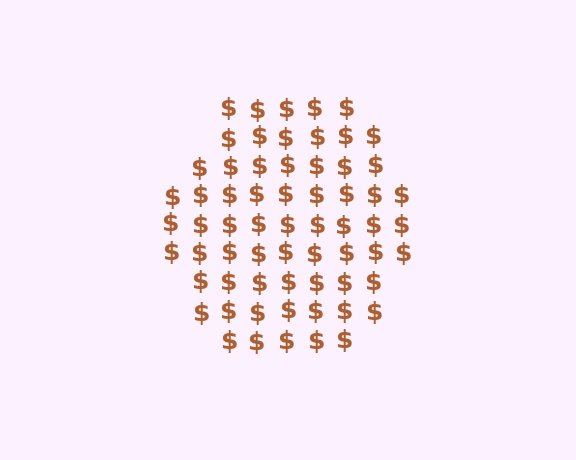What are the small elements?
The small elements are dollar signs.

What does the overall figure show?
The overall figure shows a hexagon.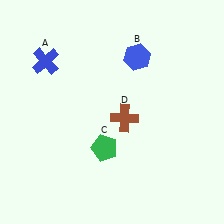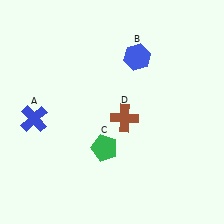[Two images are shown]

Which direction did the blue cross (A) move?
The blue cross (A) moved down.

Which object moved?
The blue cross (A) moved down.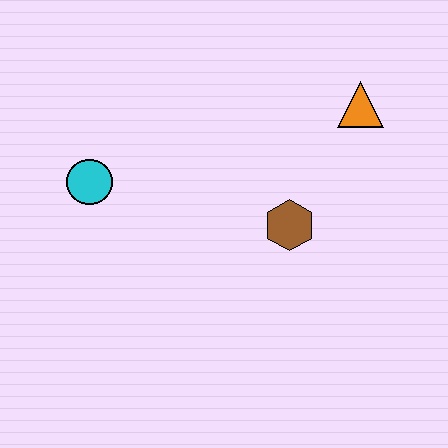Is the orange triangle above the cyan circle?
Yes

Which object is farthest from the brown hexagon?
The cyan circle is farthest from the brown hexagon.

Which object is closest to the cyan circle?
The brown hexagon is closest to the cyan circle.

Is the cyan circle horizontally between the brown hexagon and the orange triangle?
No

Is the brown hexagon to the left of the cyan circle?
No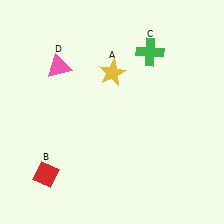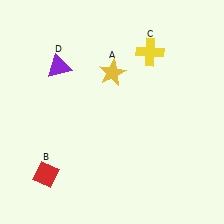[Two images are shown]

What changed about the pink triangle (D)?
In Image 1, D is pink. In Image 2, it changed to purple.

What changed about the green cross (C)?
In Image 1, C is green. In Image 2, it changed to yellow.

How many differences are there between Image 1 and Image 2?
There are 2 differences between the two images.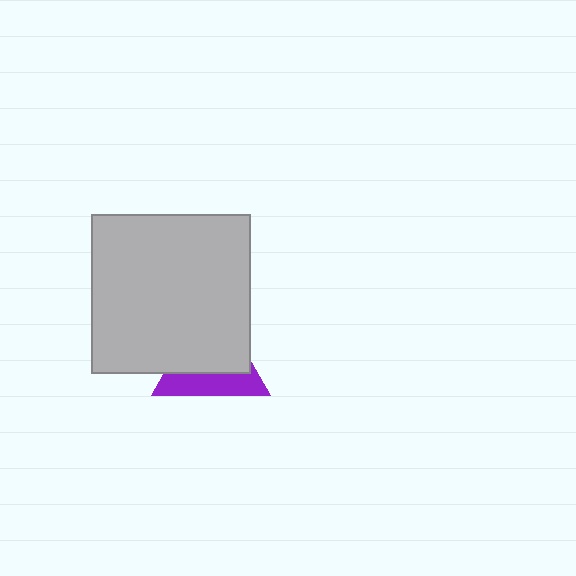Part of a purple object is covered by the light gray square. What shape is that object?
It is a triangle.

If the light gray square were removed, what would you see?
You would see the complete purple triangle.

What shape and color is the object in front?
The object in front is a light gray square.